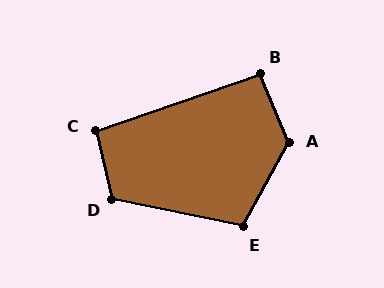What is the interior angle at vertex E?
Approximately 107 degrees (obtuse).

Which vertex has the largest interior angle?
A, at approximately 128 degrees.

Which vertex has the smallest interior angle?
B, at approximately 95 degrees.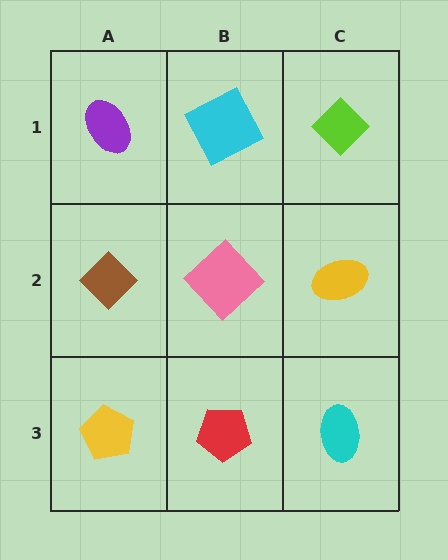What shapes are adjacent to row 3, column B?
A pink diamond (row 2, column B), a yellow pentagon (row 3, column A), a cyan ellipse (row 3, column C).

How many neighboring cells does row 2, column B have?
4.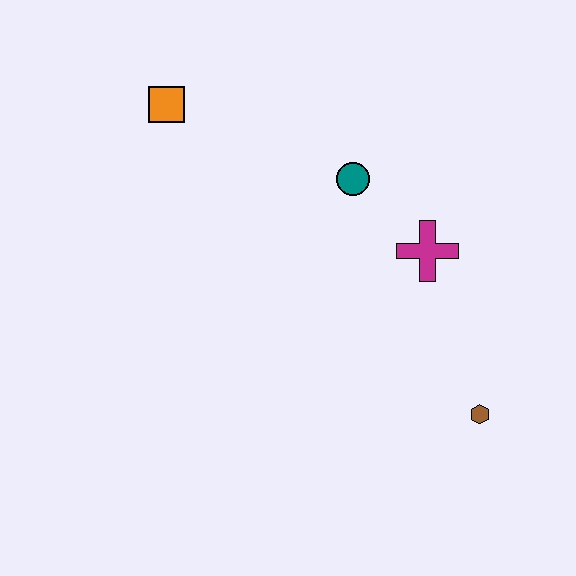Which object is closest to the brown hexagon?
The magenta cross is closest to the brown hexagon.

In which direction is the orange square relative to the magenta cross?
The orange square is to the left of the magenta cross.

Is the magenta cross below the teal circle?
Yes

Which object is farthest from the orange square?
The brown hexagon is farthest from the orange square.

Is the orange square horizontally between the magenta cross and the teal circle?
No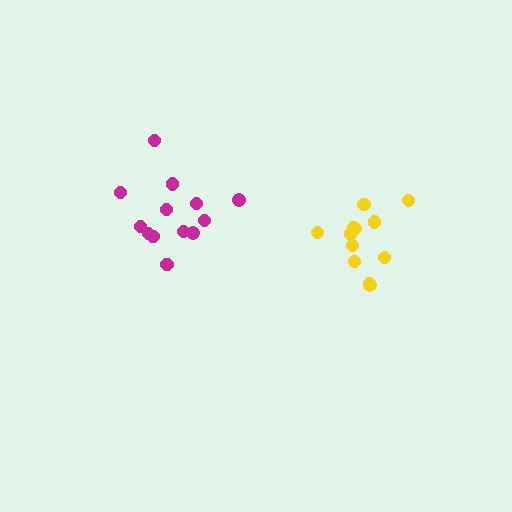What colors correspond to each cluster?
The clusters are colored: yellow, magenta.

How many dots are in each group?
Group 1: 12 dots, Group 2: 13 dots (25 total).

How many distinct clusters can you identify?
There are 2 distinct clusters.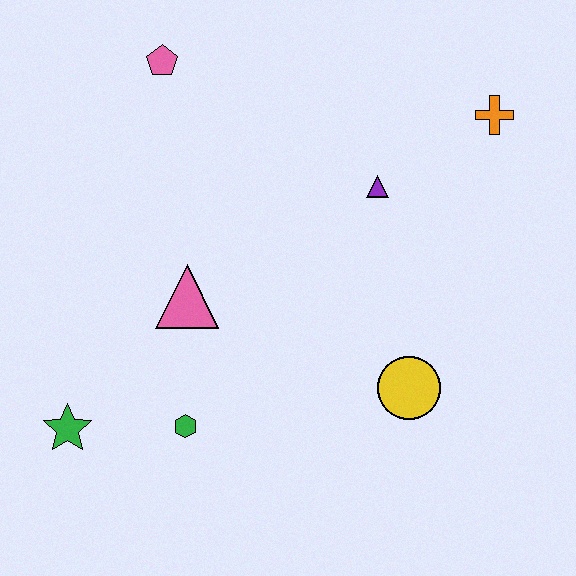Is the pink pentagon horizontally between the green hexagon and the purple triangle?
No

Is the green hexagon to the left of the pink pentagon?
No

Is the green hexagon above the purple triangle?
No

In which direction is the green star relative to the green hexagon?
The green star is to the left of the green hexagon.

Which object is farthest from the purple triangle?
The green star is farthest from the purple triangle.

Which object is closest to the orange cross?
The purple triangle is closest to the orange cross.